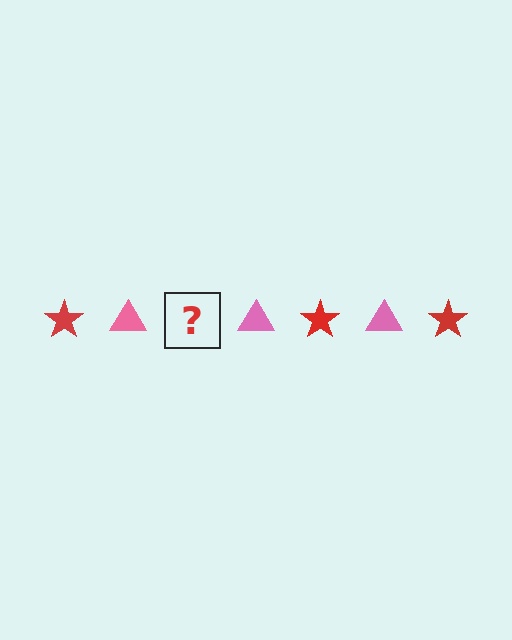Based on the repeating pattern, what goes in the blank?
The blank should be a red star.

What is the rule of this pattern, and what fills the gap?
The rule is that the pattern alternates between red star and pink triangle. The gap should be filled with a red star.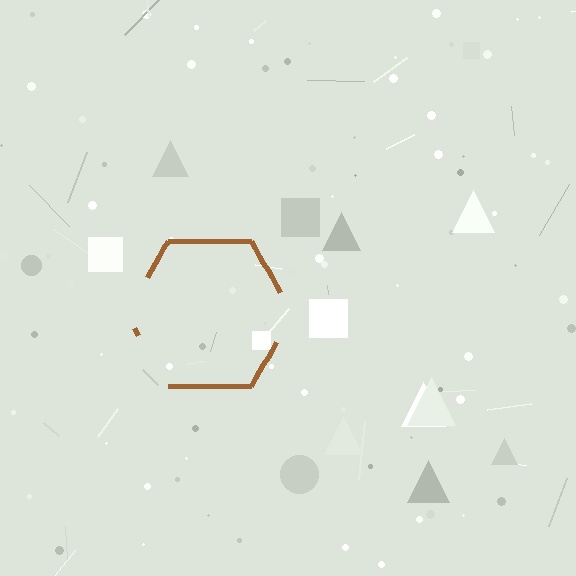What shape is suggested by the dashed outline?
The dashed outline suggests a hexagon.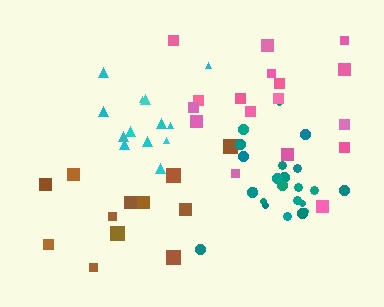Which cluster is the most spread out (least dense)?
Pink.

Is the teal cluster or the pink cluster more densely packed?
Teal.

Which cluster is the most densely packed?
Teal.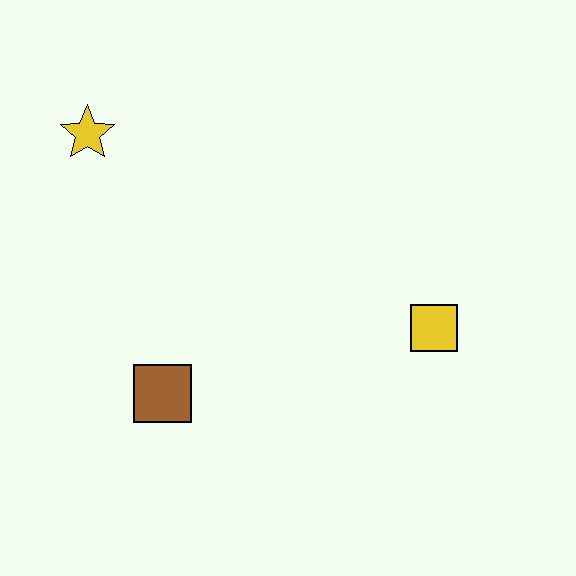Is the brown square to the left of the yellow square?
Yes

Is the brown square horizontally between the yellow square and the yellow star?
Yes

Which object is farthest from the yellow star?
The yellow square is farthest from the yellow star.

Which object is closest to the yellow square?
The brown square is closest to the yellow square.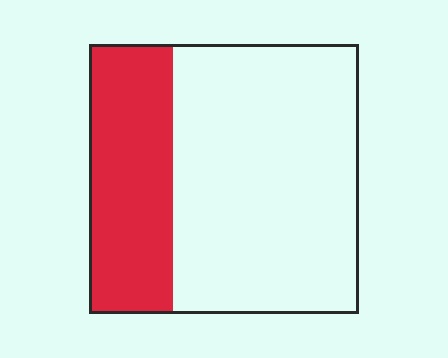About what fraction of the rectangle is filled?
About one third (1/3).